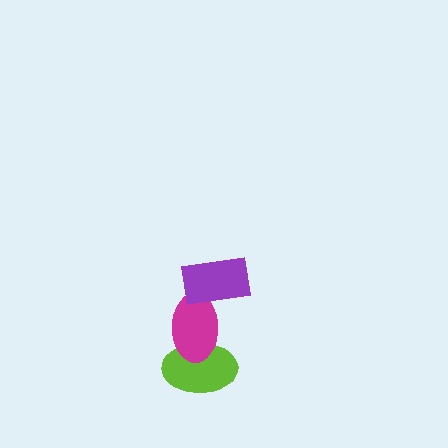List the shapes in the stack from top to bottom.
From top to bottom: the purple rectangle, the magenta ellipse, the lime ellipse.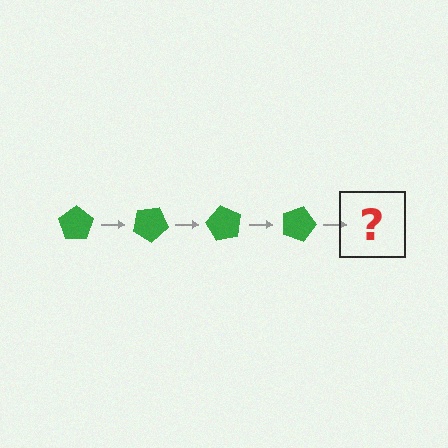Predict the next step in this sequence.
The next step is a green pentagon rotated 120 degrees.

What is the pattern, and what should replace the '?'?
The pattern is that the pentagon rotates 30 degrees each step. The '?' should be a green pentagon rotated 120 degrees.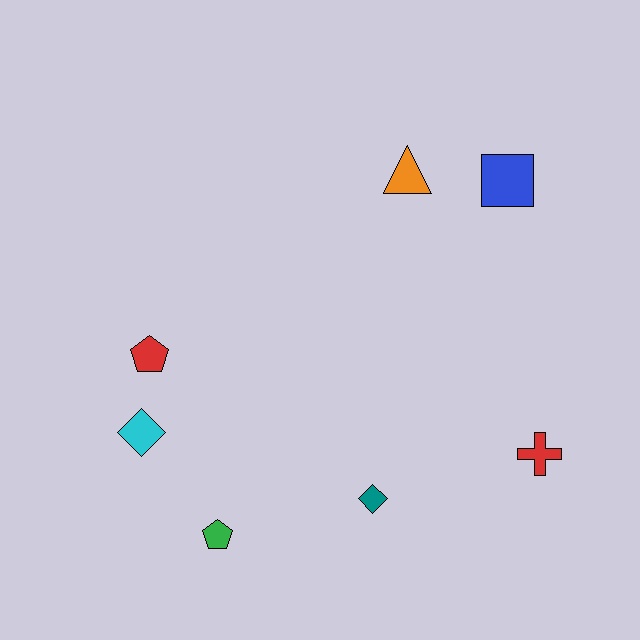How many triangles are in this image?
There is 1 triangle.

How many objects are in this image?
There are 7 objects.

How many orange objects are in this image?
There is 1 orange object.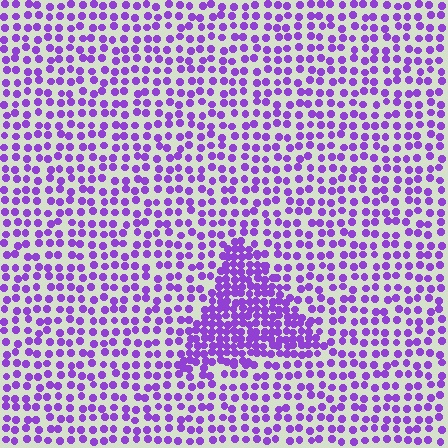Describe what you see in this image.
The image contains small purple elements arranged at two different densities. A triangle-shaped region is visible where the elements are more densely packed than the surrounding area.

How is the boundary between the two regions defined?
The boundary is defined by a change in element density (approximately 2.1x ratio). All elements are the same color, size, and shape.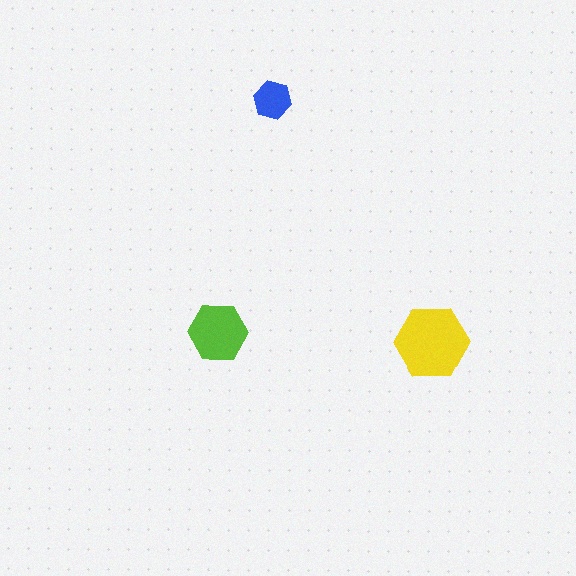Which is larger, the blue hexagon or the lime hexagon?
The lime one.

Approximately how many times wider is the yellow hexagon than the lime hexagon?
About 1.5 times wider.